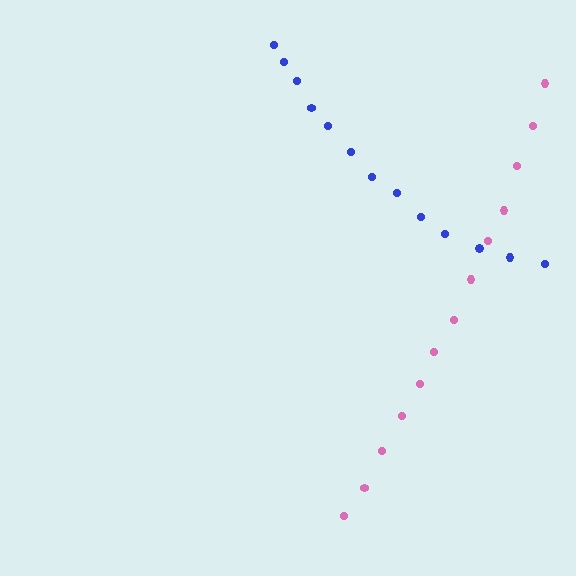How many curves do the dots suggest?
There are 2 distinct paths.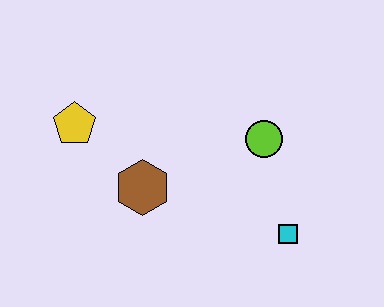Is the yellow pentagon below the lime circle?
No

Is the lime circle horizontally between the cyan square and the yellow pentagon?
Yes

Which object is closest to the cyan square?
The lime circle is closest to the cyan square.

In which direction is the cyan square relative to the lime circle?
The cyan square is below the lime circle.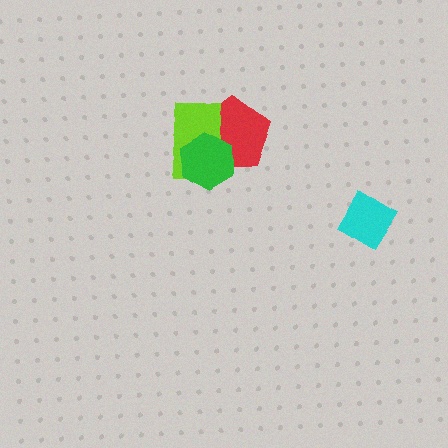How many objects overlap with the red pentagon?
2 objects overlap with the red pentagon.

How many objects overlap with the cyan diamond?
0 objects overlap with the cyan diamond.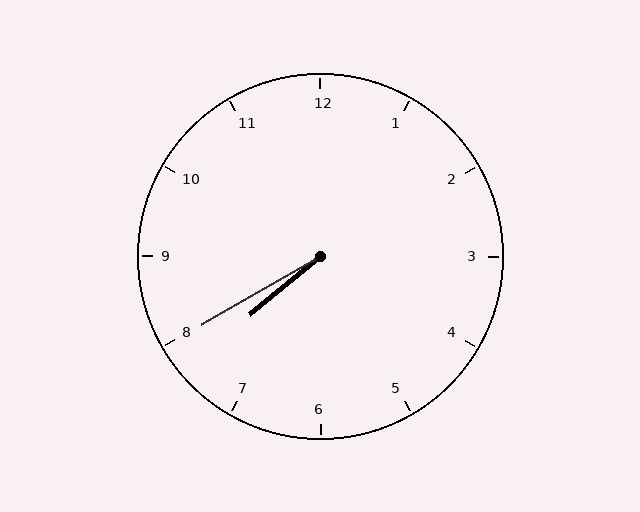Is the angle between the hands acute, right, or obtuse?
It is acute.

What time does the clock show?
7:40.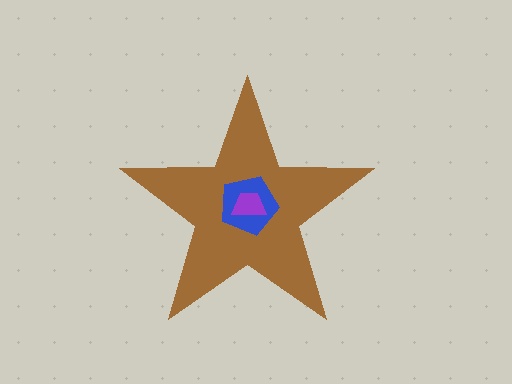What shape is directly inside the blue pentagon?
The purple trapezoid.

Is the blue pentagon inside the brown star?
Yes.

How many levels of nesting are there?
3.